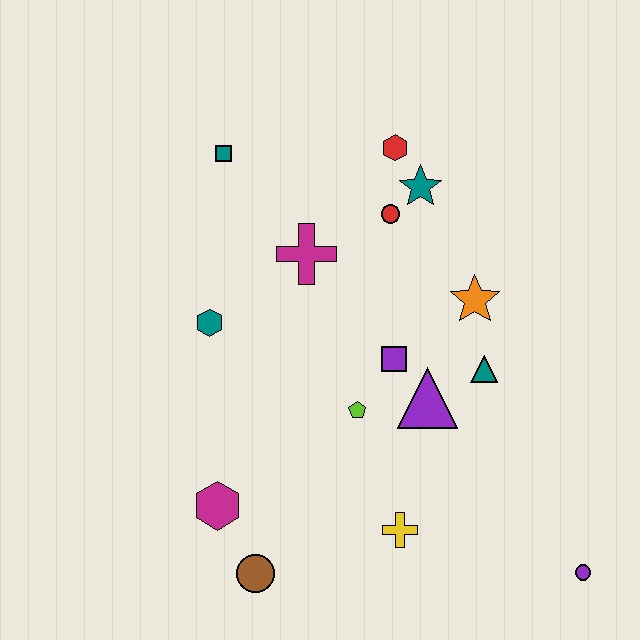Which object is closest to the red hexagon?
The teal star is closest to the red hexagon.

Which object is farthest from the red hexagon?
The purple circle is farthest from the red hexagon.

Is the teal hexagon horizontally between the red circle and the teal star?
No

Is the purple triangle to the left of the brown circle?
No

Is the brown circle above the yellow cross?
No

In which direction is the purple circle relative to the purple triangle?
The purple circle is below the purple triangle.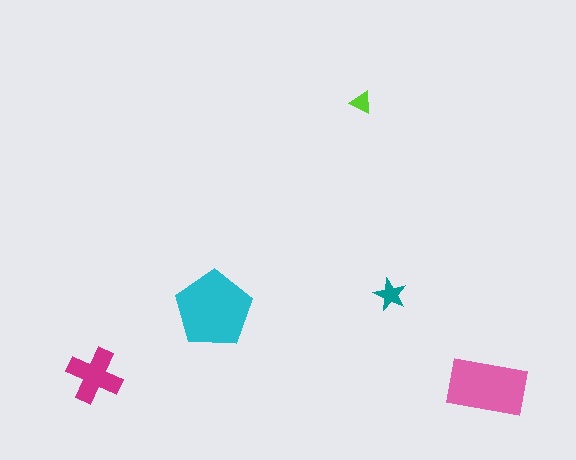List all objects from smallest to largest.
The lime triangle, the teal star, the magenta cross, the pink rectangle, the cyan pentagon.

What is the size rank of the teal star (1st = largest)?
4th.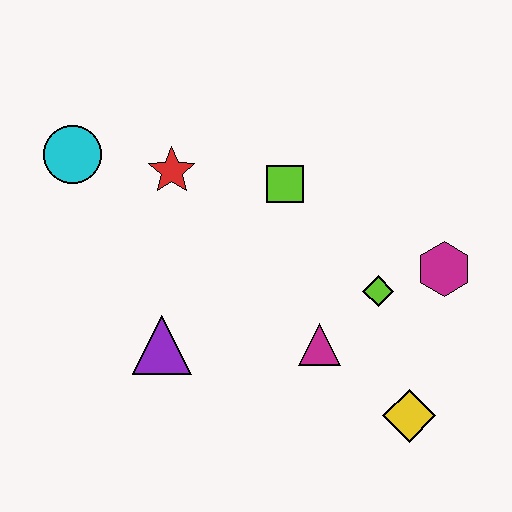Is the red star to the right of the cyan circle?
Yes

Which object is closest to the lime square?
The red star is closest to the lime square.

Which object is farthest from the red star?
The yellow diamond is farthest from the red star.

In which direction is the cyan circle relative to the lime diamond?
The cyan circle is to the left of the lime diamond.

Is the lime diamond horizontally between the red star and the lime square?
No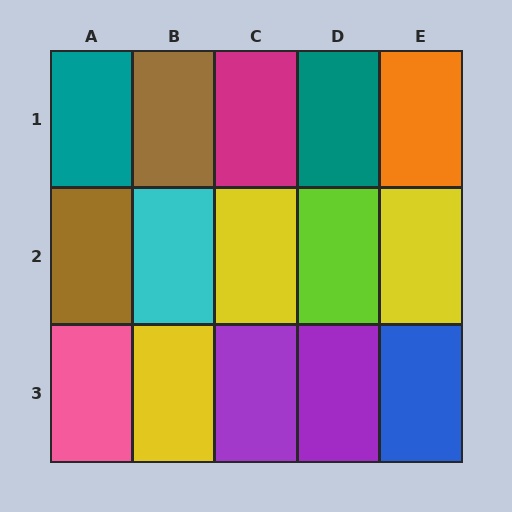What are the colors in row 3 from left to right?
Pink, yellow, purple, purple, blue.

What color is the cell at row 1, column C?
Magenta.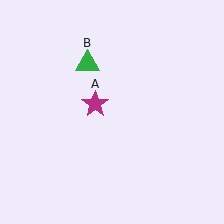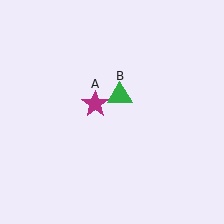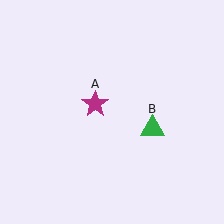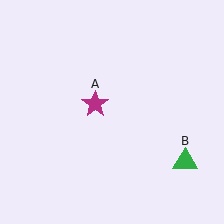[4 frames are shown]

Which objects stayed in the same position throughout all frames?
Magenta star (object A) remained stationary.